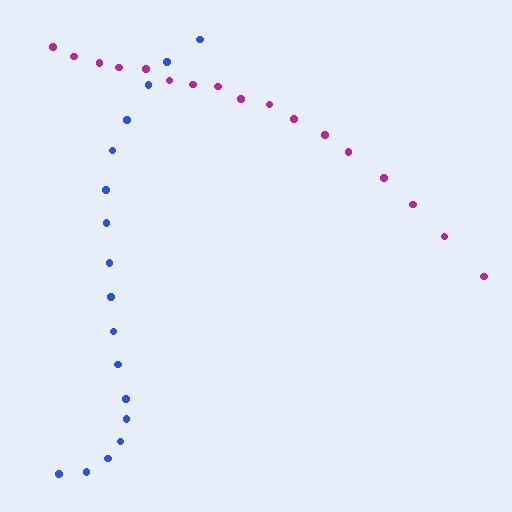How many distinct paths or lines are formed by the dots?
There are 2 distinct paths.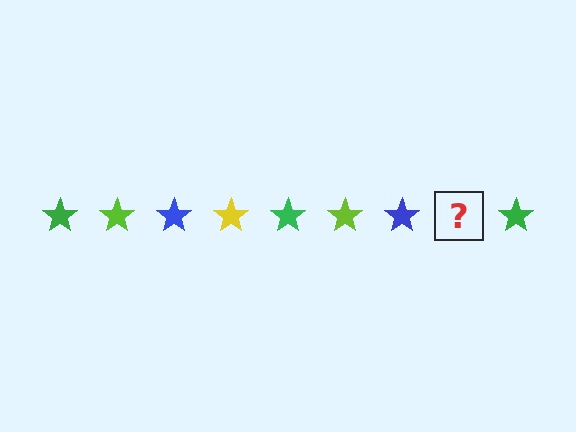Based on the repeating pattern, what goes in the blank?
The blank should be a yellow star.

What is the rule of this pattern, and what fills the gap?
The rule is that the pattern cycles through green, lime, blue, yellow stars. The gap should be filled with a yellow star.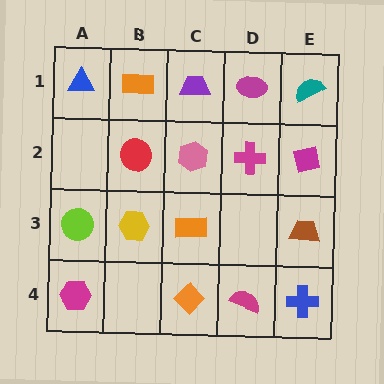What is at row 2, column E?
A magenta square.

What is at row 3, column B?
A yellow hexagon.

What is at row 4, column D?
A magenta semicircle.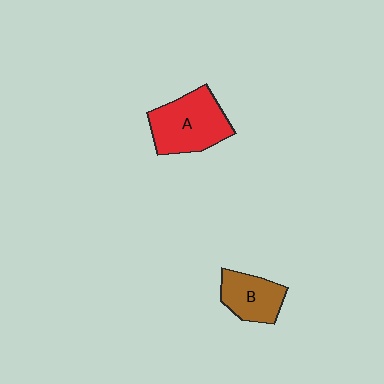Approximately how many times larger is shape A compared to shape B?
Approximately 1.5 times.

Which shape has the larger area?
Shape A (red).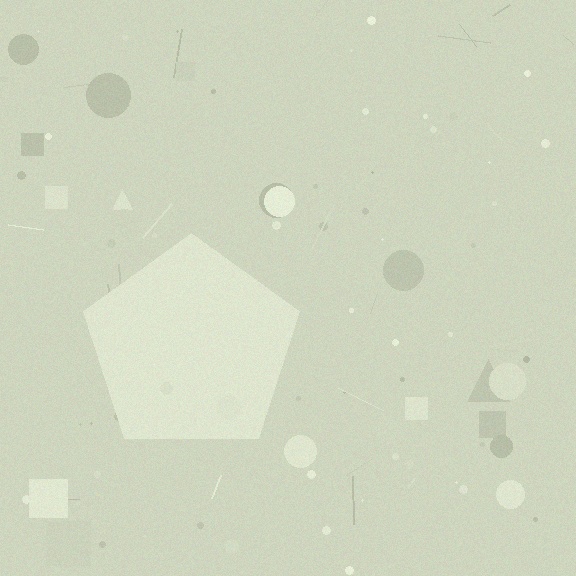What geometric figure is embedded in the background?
A pentagon is embedded in the background.